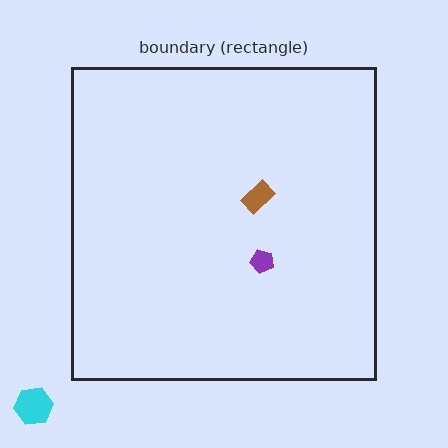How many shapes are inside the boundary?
2 inside, 1 outside.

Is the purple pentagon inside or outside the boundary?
Inside.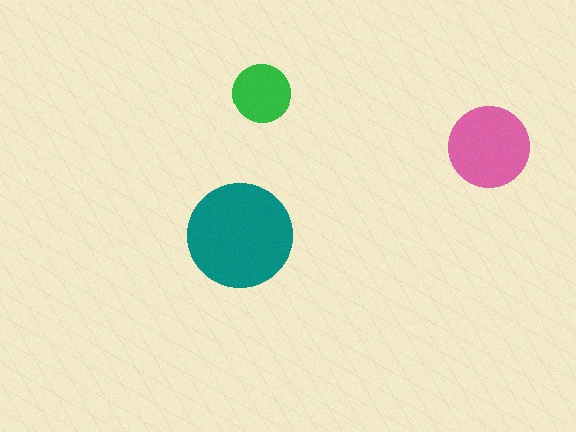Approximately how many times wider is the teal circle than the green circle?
About 2 times wider.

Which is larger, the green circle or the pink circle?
The pink one.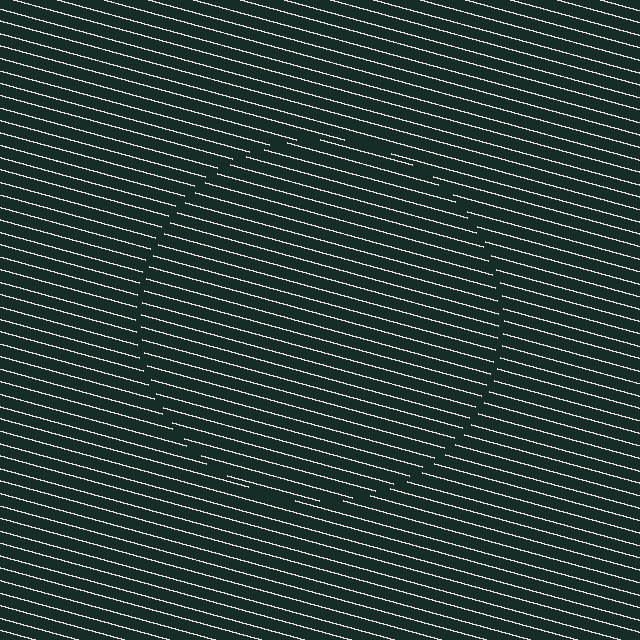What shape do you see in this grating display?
An illusory circle. The interior of the shape contains the same grating, shifted by half a period — the contour is defined by the phase discontinuity where line-ends from the inner and outer gratings abut.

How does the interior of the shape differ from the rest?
The interior of the shape contains the same grating, shifted by half a period — the contour is defined by the phase discontinuity where line-ends from the inner and outer gratings abut.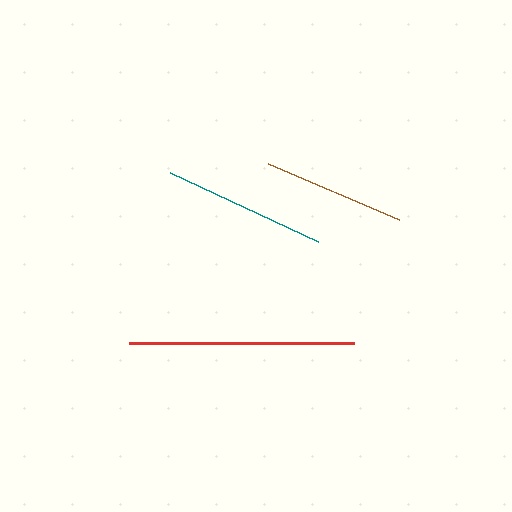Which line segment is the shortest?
The brown line is the shortest at approximately 143 pixels.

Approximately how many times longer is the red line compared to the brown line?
The red line is approximately 1.6 times the length of the brown line.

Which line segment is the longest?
The red line is the longest at approximately 225 pixels.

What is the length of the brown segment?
The brown segment is approximately 143 pixels long.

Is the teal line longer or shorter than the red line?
The red line is longer than the teal line.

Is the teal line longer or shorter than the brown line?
The teal line is longer than the brown line.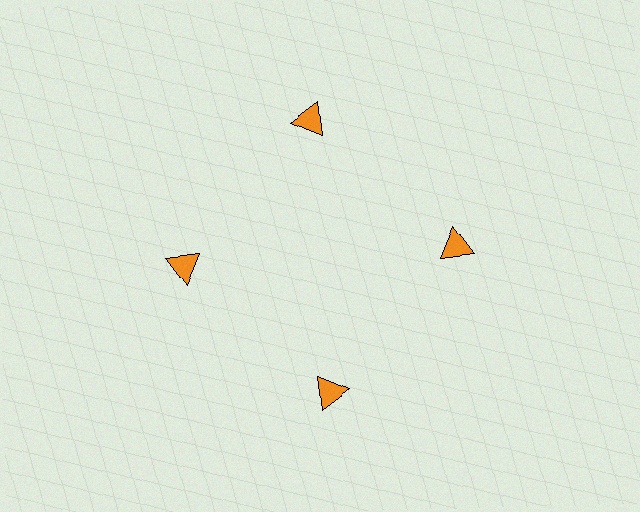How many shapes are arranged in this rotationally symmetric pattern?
There are 4 shapes, arranged in 4 groups of 1.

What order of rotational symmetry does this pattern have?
This pattern has 4-fold rotational symmetry.